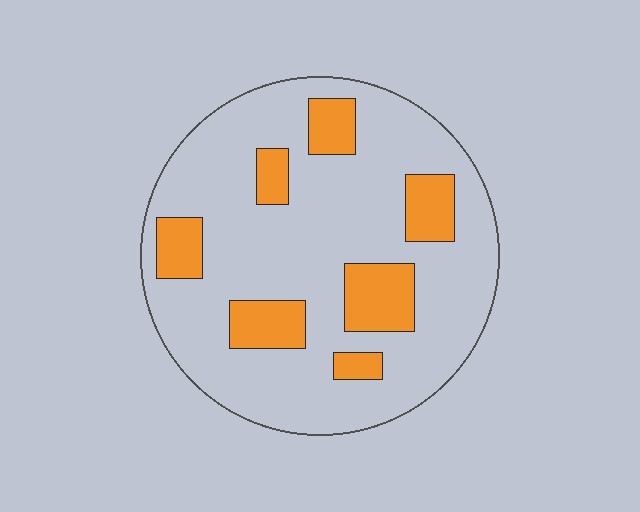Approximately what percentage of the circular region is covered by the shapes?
Approximately 20%.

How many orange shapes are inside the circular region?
7.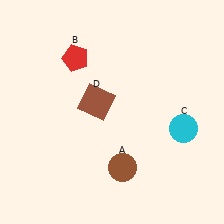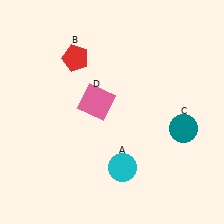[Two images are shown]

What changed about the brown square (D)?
In Image 1, D is brown. In Image 2, it changed to pink.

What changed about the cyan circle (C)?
In Image 1, C is cyan. In Image 2, it changed to teal.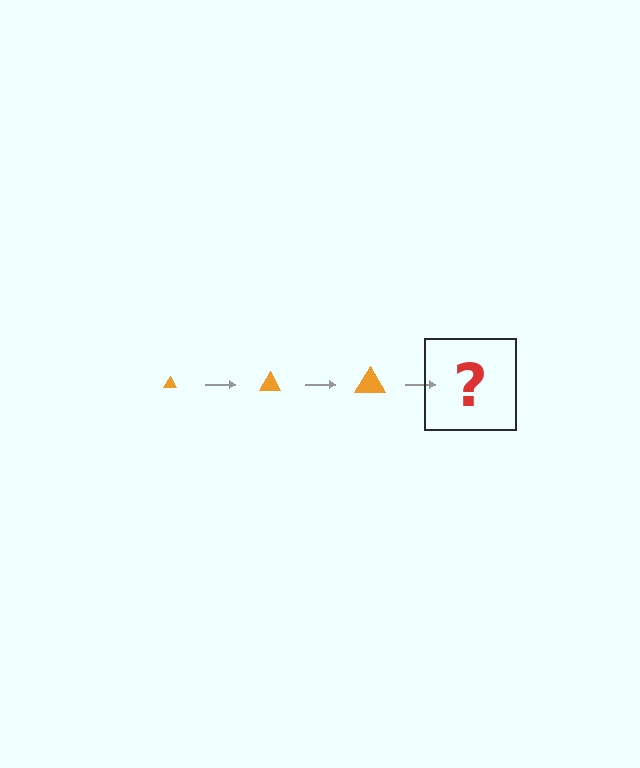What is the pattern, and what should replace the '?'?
The pattern is that the triangle gets progressively larger each step. The '?' should be an orange triangle, larger than the previous one.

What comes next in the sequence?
The next element should be an orange triangle, larger than the previous one.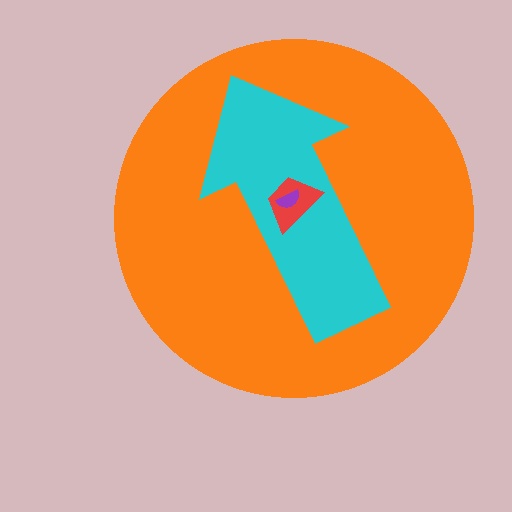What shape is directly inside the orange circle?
The cyan arrow.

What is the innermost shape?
The purple semicircle.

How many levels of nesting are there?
4.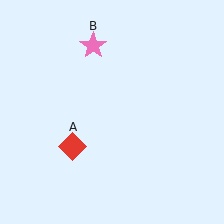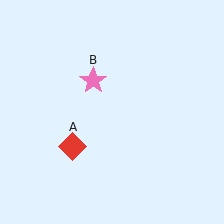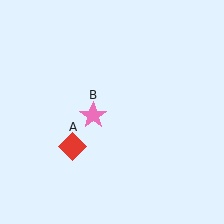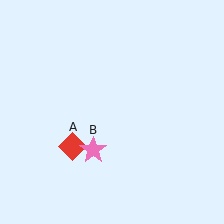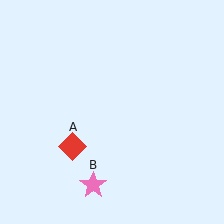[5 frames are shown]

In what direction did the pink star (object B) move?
The pink star (object B) moved down.